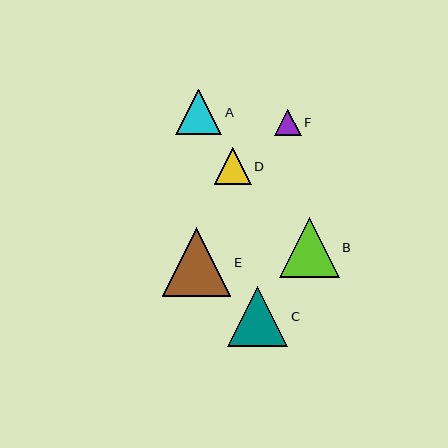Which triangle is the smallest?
Triangle F is the smallest with a size of approximately 26 pixels.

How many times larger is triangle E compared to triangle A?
Triangle E is approximately 1.5 times the size of triangle A.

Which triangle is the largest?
Triangle E is the largest with a size of approximately 68 pixels.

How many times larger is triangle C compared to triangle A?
Triangle C is approximately 1.3 times the size of triangle A.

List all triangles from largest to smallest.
From largest to smallest: E, C, B, A, D, F.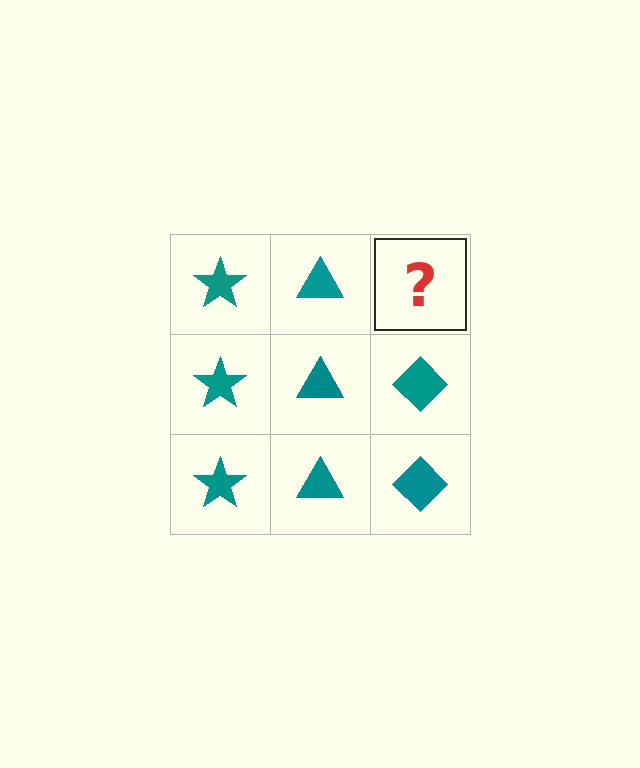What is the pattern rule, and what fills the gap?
The rule is that each column has a consistent shape. The gap should be filled with a teal diamond.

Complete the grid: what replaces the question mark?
The question mark should be replaced with a teal diamond.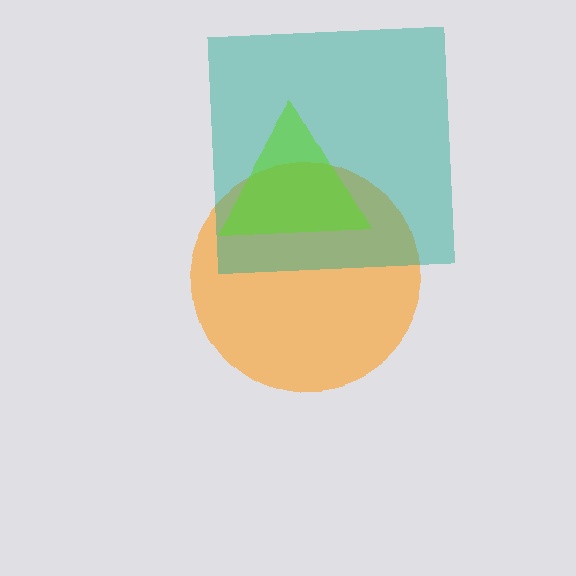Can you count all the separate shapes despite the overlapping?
Yes, there are 3 separate shapes.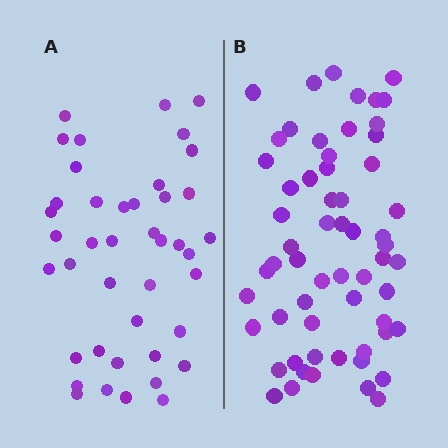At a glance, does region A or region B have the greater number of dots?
Region B (the right region) has more dots.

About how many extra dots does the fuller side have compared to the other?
Region B has approximately 20 more dots than region A.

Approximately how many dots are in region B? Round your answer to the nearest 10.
About 60 dots.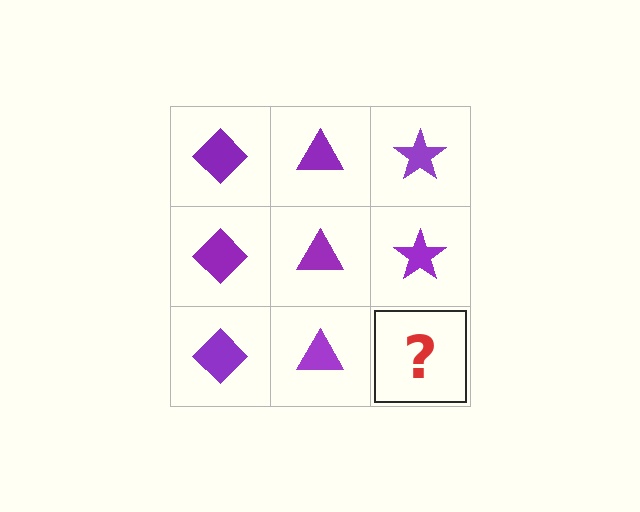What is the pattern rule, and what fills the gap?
The rule is that each column has a consistent shape. The gap should be filled with a purple star.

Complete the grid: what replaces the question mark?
The question mark should be replaced with a purple star.